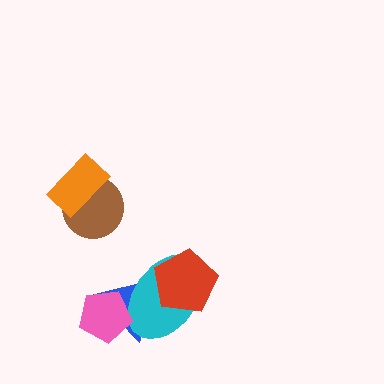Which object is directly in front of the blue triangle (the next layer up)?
The cyan ellipse is directly in front of the blue triangle.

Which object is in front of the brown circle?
The orange rectangle is in front of the brown circle.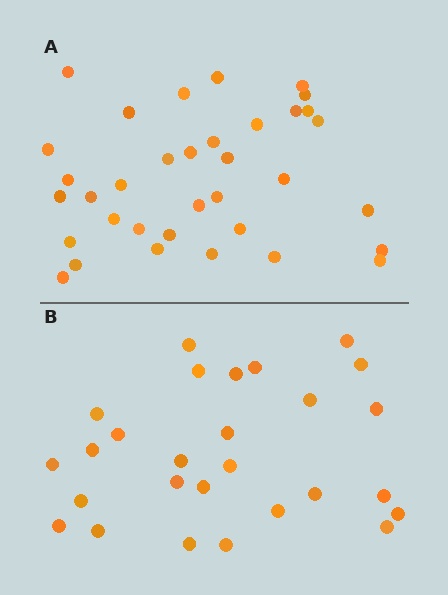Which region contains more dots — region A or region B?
Region A (the top region) has more dots.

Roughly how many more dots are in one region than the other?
Region A has roughly 8 or so more dots than region B.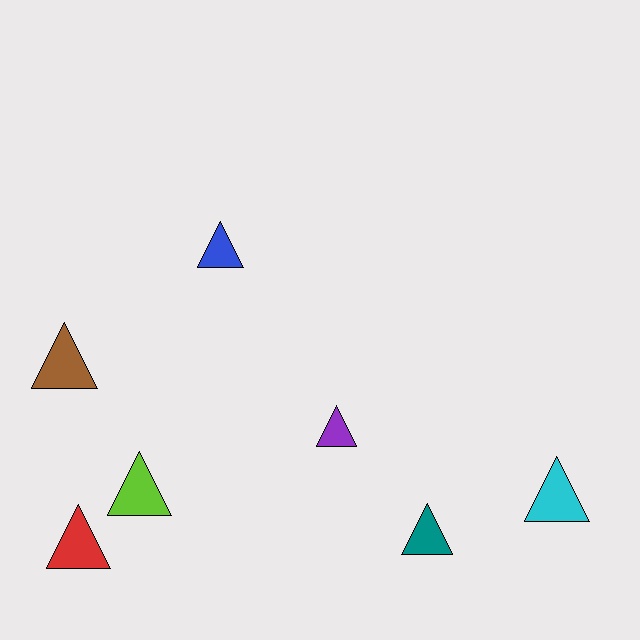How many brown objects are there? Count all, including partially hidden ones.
There is 1 brown object.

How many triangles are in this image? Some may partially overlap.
There are 7 triangles.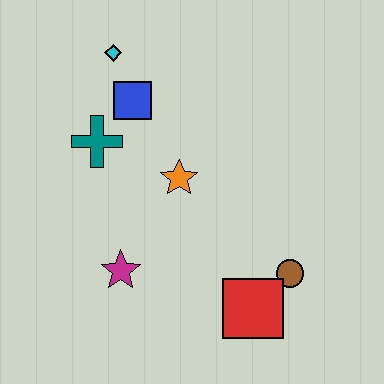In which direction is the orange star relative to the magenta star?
The orange star is above the magenta star.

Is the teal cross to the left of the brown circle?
Yes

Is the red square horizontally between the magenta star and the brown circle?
Yes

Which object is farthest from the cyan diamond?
The red square is farthest from the cyan diamond.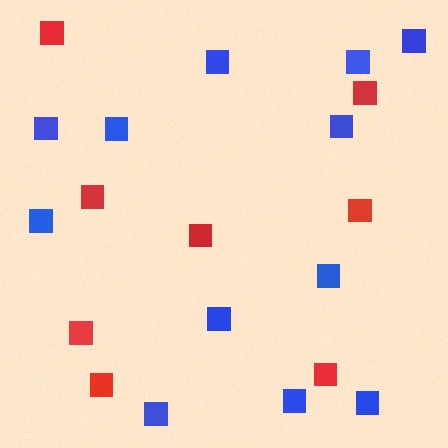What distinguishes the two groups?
There are 2 groups: one group of blue squares (12) and one group of red squares (8).